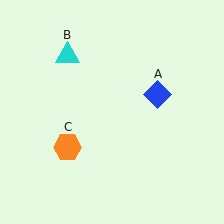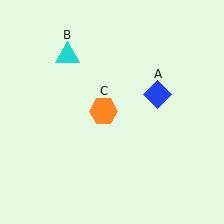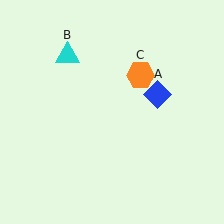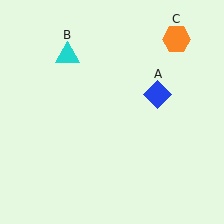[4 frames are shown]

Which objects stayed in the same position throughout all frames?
Blue diamond (object A) and cyan triangle (object B) remained stationary.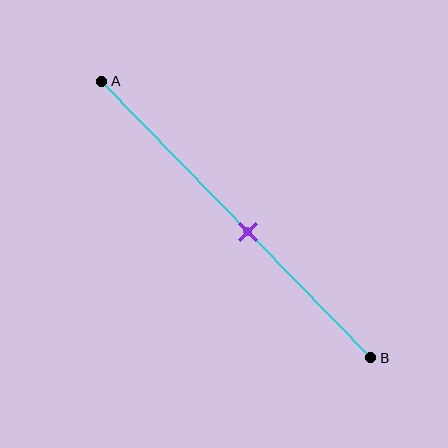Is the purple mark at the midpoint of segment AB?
No, the mark is at about 55% from A, not at the 50% midpoint.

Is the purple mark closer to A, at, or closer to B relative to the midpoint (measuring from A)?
The purple mark is closer to point B than the midpoint of segment AB.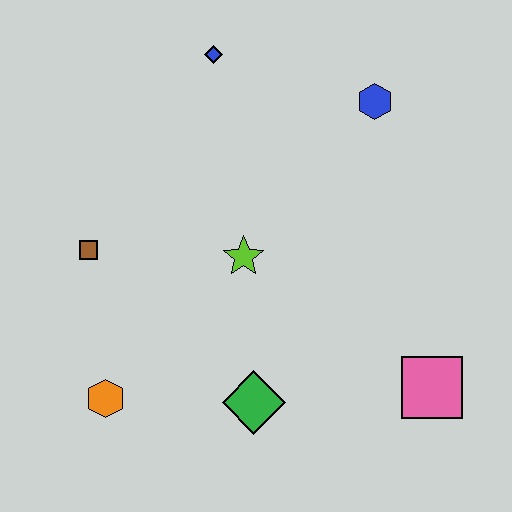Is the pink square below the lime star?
Yes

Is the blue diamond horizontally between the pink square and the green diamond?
No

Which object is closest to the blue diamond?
The blue hexagon is closest to the blue diamond.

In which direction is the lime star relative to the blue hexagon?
The lime star is below the blue hexagon.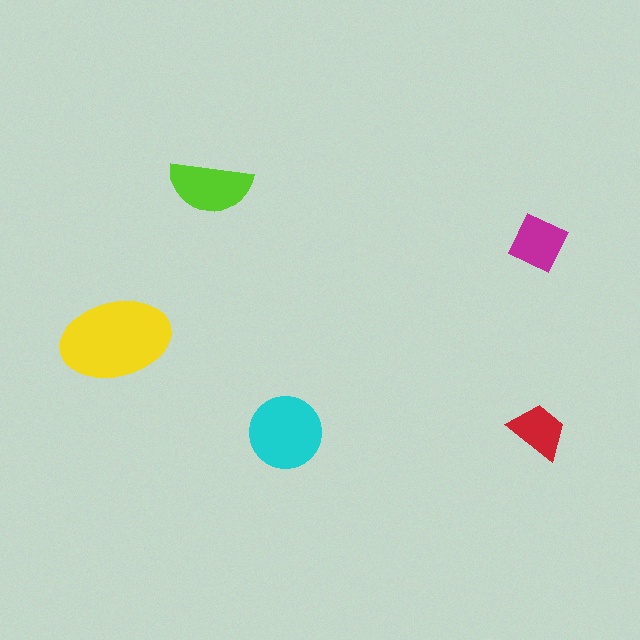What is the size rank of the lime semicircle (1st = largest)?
3rd.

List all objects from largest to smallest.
The yellow ellipse, the cyan circle, the lime semicircle, the magenta diamond, the red trapezoid.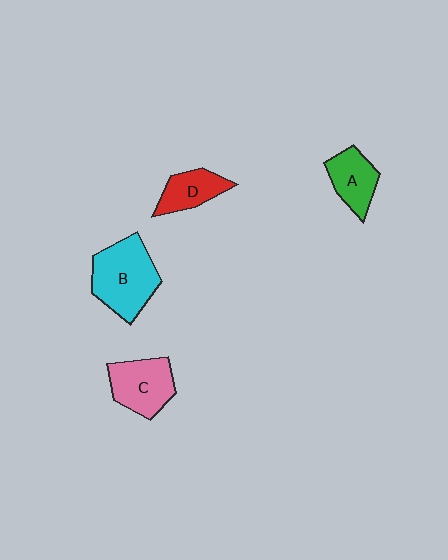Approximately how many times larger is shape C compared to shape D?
Approximately 1.4 times.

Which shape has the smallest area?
Shape D (red).